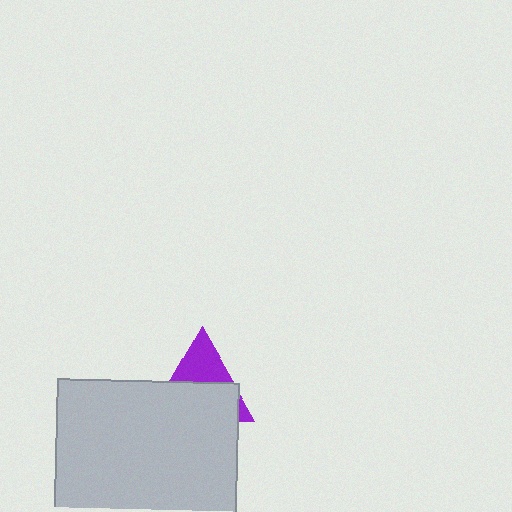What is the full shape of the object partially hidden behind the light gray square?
The partially hidden object is a purple triangle.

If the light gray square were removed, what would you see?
You would see the complete purple triangle.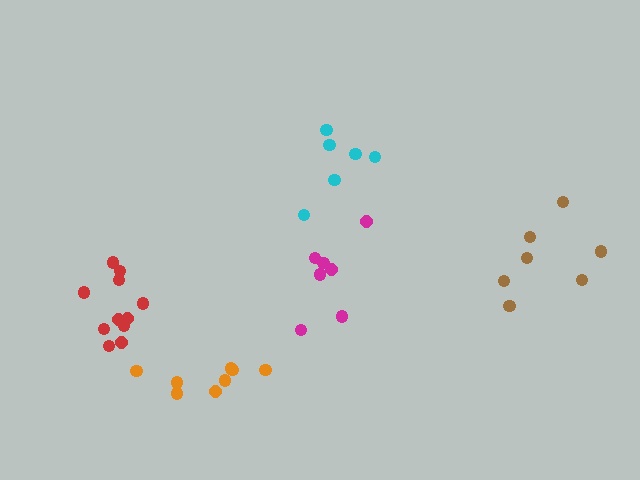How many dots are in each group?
Group 1: 7 dots, Group 2: 8 dots, Group 3: 6 dots, Group 4: 11 dots, Group 5: 7 dots (39 total).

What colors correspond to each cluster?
The clusters are colored: brown, orange, cyan, red, magenta.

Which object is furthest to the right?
The brown cluster is rightmost.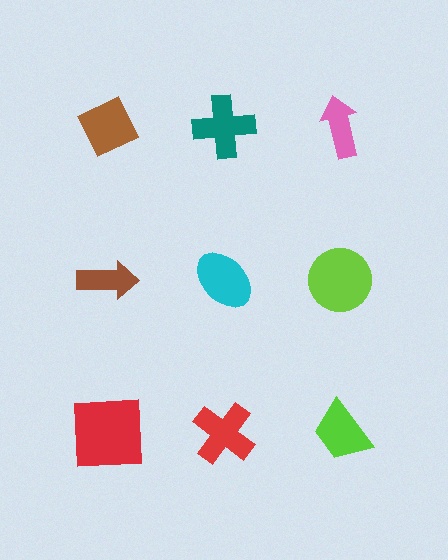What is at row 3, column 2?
A red cross.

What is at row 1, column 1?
A brown diamond.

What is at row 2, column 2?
A cyan ellipse.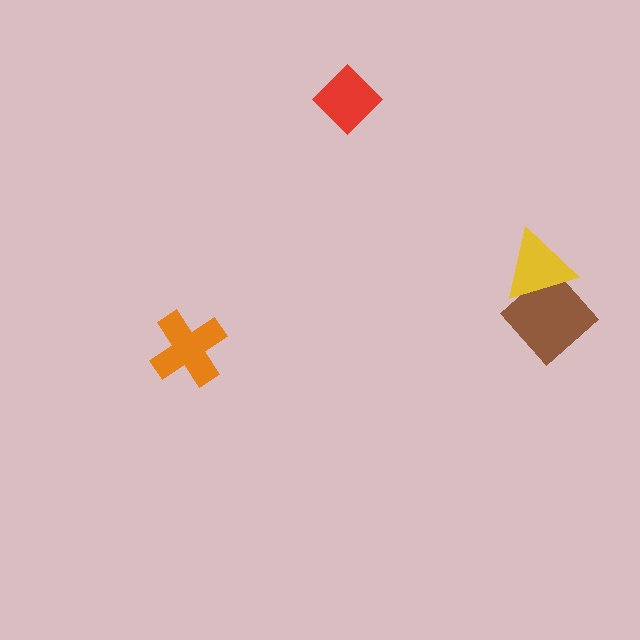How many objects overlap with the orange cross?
0 objects overlap with the orange cross.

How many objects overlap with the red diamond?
0 objects overlap with the red diamond.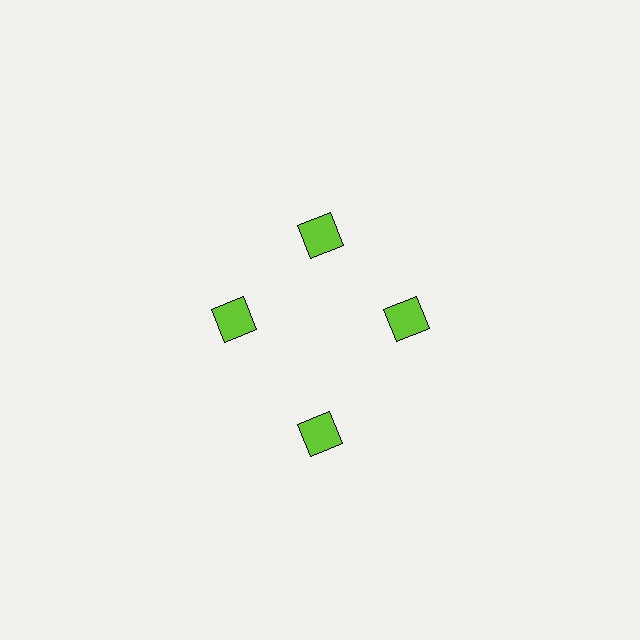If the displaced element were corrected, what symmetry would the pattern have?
It would have 4-fold rotational symmetry — the pattern would map onto itself every 90 degrees.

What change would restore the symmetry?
The symmetry would be restored by moving it inward, back onto the ring so that all 4 squares sit at equal angles and equal distance from the center.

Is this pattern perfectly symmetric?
No. The 4 lime squares are arranged in a ring, but one element near the 6 o'clock position is pushed outward from the center, breaking the 4-fold rotational symmetry.